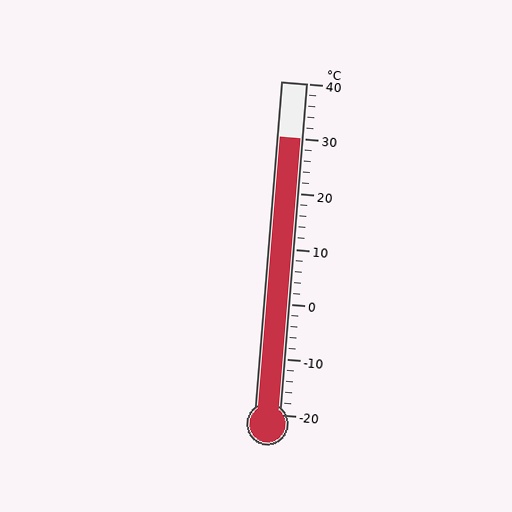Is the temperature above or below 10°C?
The temperature is above 10°C.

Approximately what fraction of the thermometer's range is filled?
The thermometer is filled to approximately 85% of its range.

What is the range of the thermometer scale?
The thermometer scale ranges from -20°C to 40°C.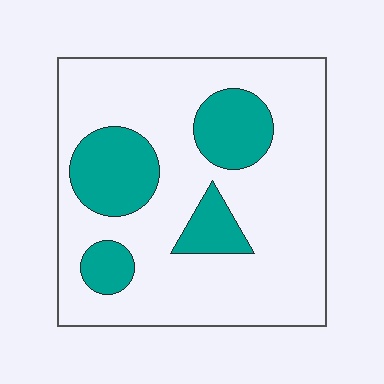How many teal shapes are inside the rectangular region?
4.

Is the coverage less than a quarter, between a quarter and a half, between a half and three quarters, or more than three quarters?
Less than a quarter.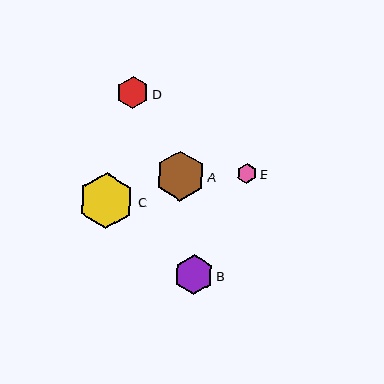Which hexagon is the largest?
Hexagon C is the largest with a size of approximately 56 pixels.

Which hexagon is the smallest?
Hexagon E is the smallest with a size of approximately 20 pixels.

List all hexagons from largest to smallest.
From largest to smallest: C, A, B, D, E.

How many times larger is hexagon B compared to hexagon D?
Hexagon B is approximately 1.2 times the size of hexagon D.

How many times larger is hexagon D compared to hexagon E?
Hexagon D is approximately 1.6 times the size of hexagon E.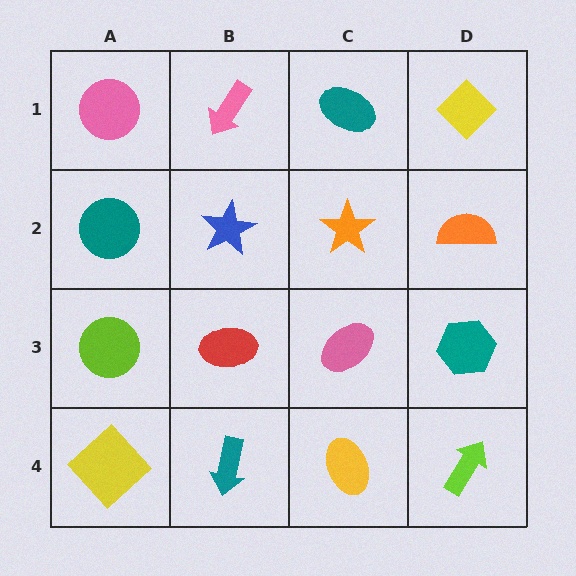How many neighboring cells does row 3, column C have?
4.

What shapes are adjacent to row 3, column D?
An orange semicircle (row 2, column D), a lime arrow (row 4, column D), a pink ellipse (row 3, column C).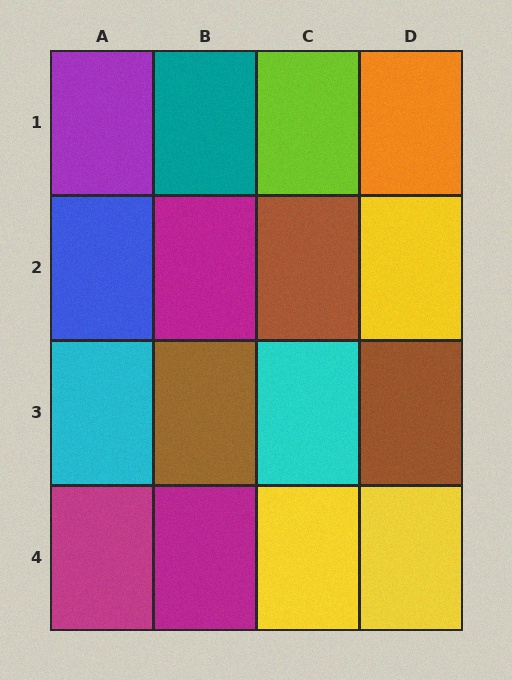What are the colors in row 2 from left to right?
Blue, magenta, brown, yellow.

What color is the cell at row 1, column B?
Teal.